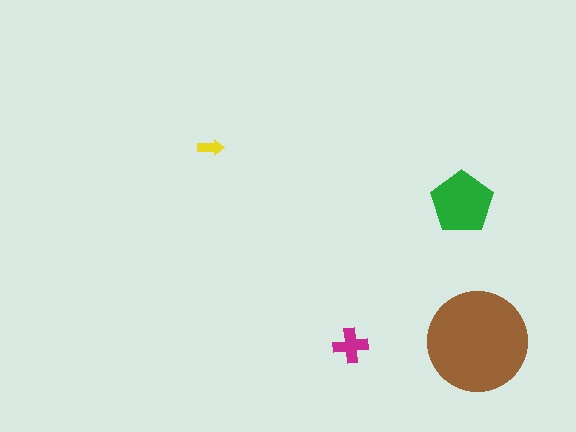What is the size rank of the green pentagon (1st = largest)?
2nd.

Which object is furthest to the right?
The brown circle is rightmost.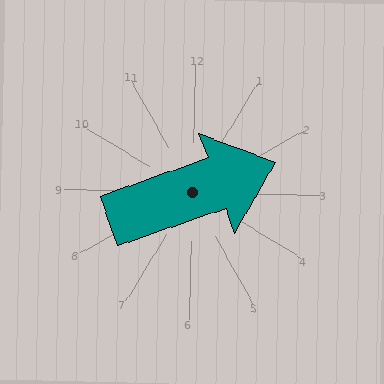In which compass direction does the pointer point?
East.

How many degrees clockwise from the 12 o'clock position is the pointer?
Approximately 69 degrees.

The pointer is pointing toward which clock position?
Roughly 2 o'clock.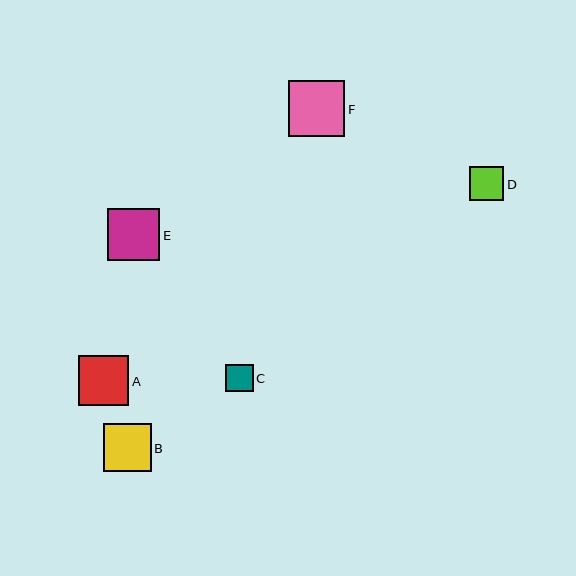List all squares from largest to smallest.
From largest to smallest: F, E, A, B, D, C.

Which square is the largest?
Square F is the largest with a size of approximately 56 pixels.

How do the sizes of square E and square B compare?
Square E and square B are approximately the same size.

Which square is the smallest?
Square C is the smallest with a size of approximately 28 pixels.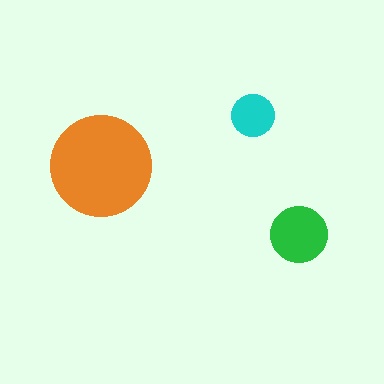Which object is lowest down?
The green circle is bottommost.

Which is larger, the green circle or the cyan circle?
The green one.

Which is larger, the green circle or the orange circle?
The orange one.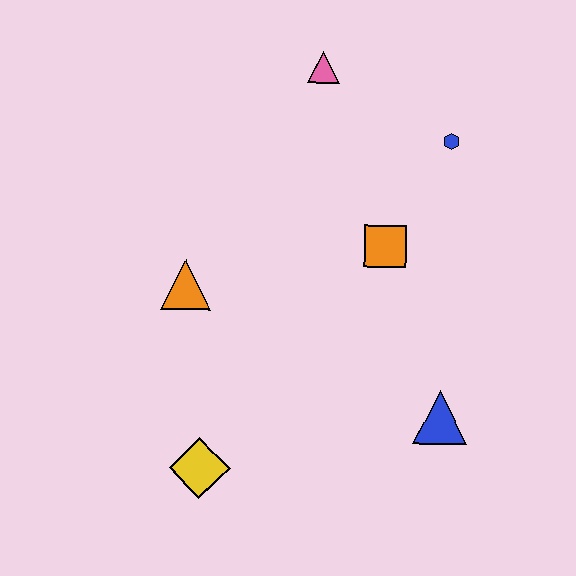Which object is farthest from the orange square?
The yellow diamond is farthest from the orange square.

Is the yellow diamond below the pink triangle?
Yes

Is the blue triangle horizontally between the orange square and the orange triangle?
No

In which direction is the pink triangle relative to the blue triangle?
The pink triangle is above the blue triangle.